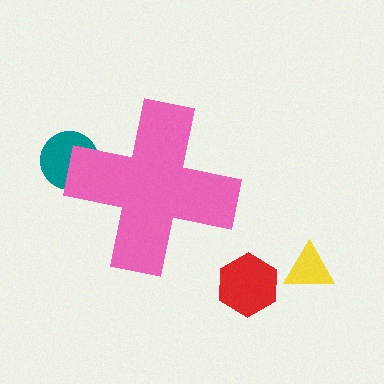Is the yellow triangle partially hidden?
No, the yellow triangle is fully visible.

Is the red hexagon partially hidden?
No, the red hexagon is fully visible.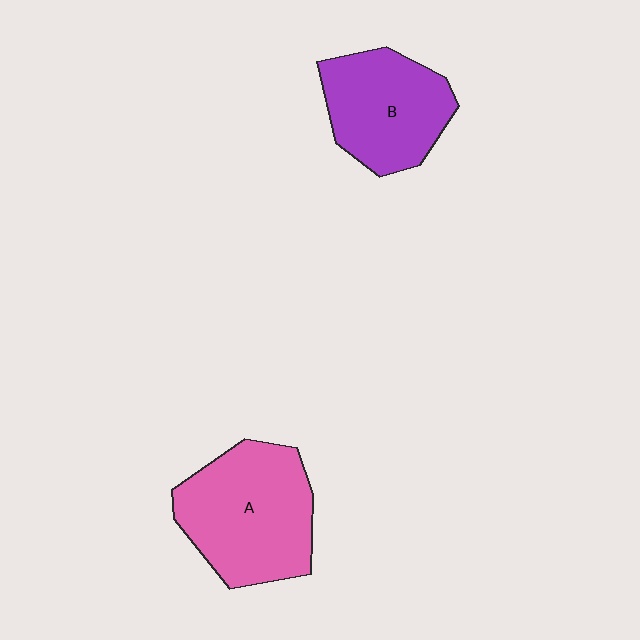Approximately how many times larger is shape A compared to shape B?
Approximately 1.3 times.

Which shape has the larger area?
Shape A (pink).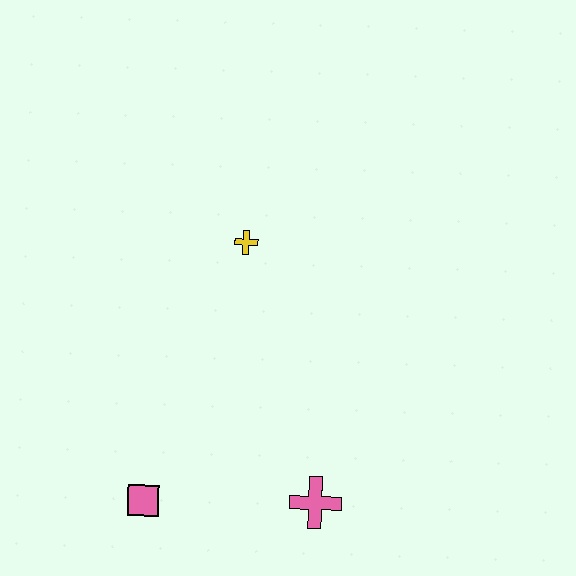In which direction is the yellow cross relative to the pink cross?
The yellow cross is above the pink cross.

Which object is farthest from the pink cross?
The yellow cross is farthest from the pink cross.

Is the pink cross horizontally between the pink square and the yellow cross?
No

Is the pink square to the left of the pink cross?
Yes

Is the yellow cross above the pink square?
Yes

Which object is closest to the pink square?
The pink cross is closest to the pink square.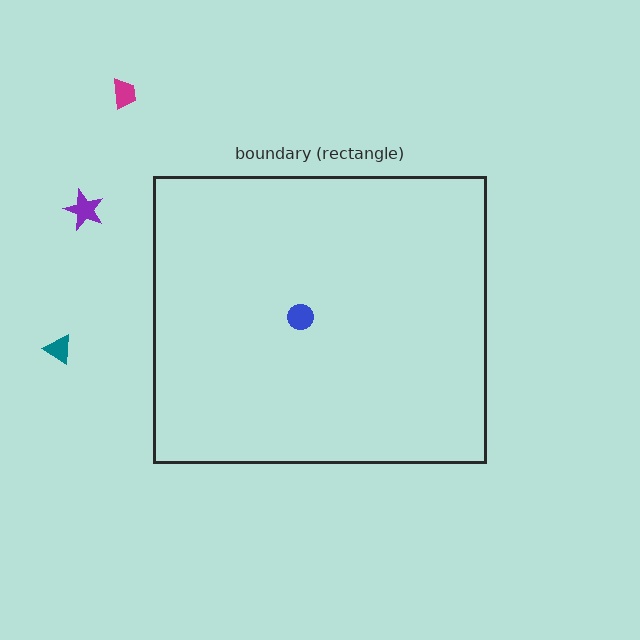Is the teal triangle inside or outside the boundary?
Outside.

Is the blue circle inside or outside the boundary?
Inside.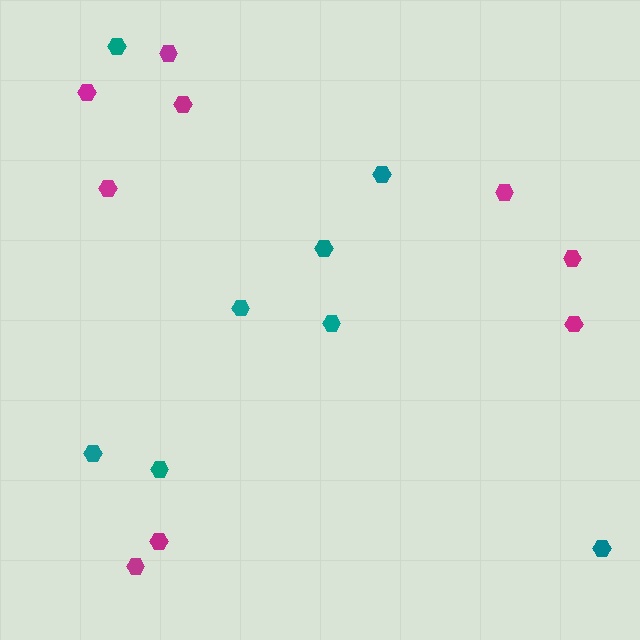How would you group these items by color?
There are 2 groups: one group of teal hexagons (8) and one group of magenta hexagons (9).